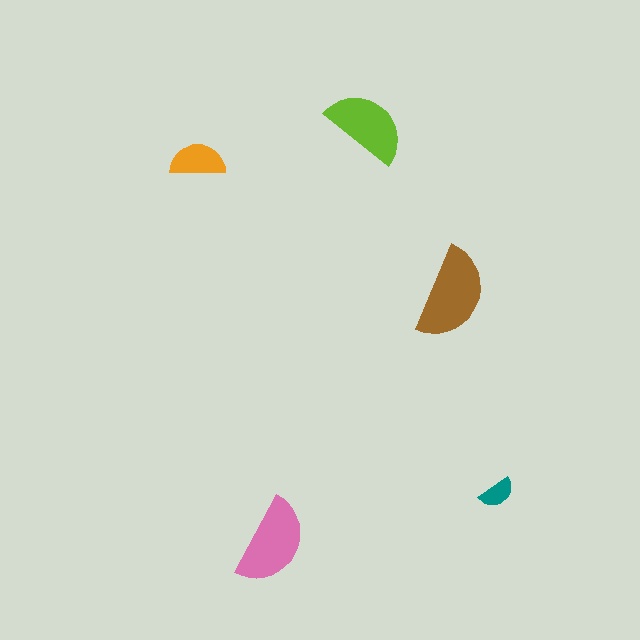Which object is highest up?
The lime semicircle is topmost.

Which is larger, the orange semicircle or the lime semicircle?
The lime one.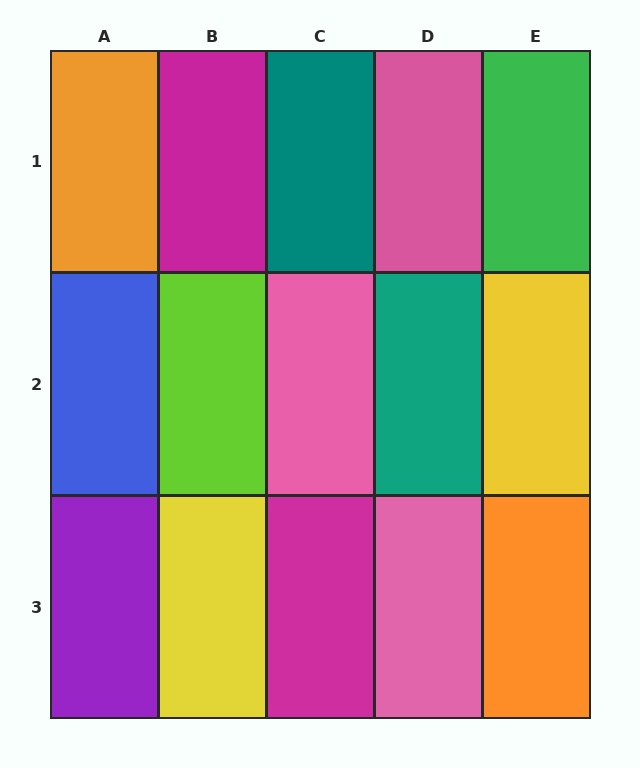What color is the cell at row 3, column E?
Orange.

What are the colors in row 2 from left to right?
Blue, lime, pink, teal, yellow.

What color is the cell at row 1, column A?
Orange.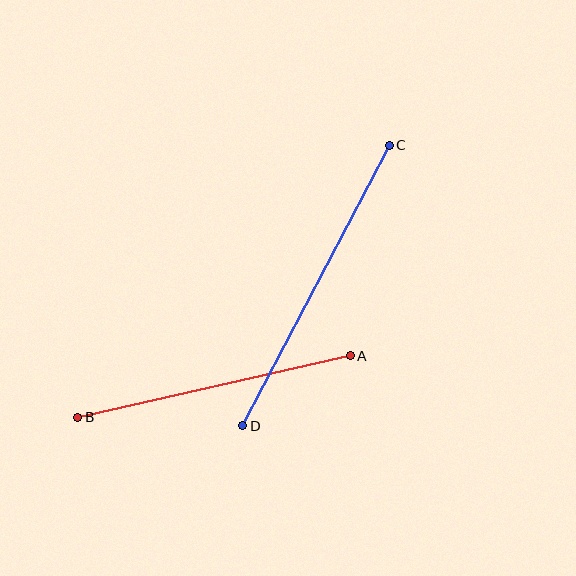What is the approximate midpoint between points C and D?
The midpoint is at approximately (316, 286) pixels.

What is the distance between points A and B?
The distance is approximately 279 pixels.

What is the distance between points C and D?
The distance is approximately 317 pixels.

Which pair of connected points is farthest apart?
Points C and D are farthest apart.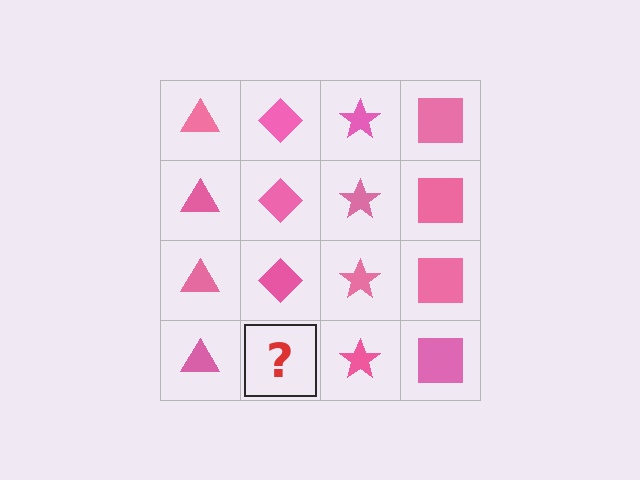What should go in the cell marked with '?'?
The missing cell should contain a pink diamond.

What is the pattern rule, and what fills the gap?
The rule is that each column has a consistent shape. The gap should be filled with a pink diamond.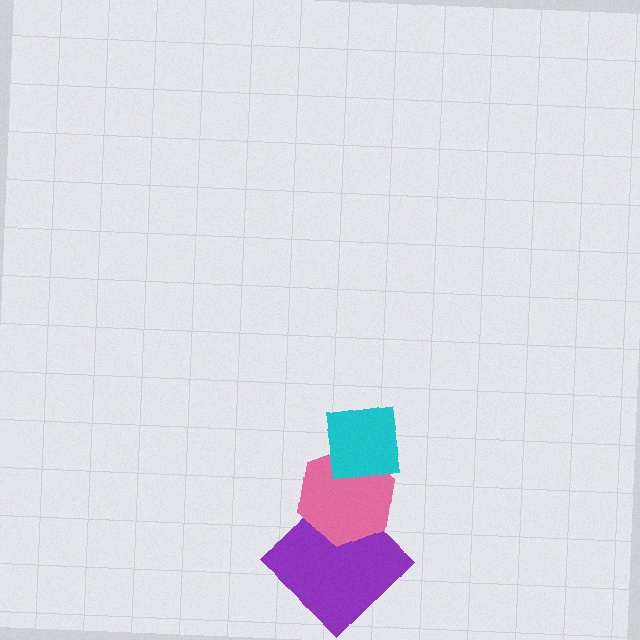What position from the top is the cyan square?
The cyan square is 1st from the top.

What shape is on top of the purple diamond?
The pink hexagon is on top of the purple diamond.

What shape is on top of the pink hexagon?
The cyan square is on top of the pink hexagon.